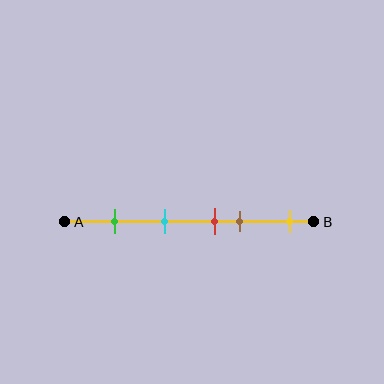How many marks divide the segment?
There are 5 marks dividing the segment.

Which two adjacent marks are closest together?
The red and brown marks are the closest adjacent pair.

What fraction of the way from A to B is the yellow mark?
The yellow mark is approximately 90% (0.9) of the way from A to B.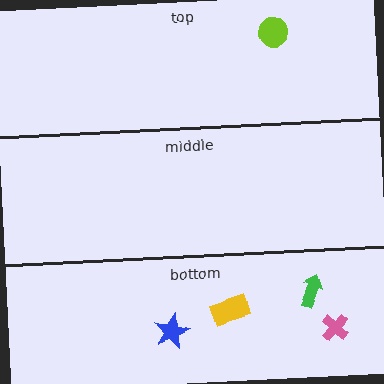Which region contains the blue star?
The bottom region.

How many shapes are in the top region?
1.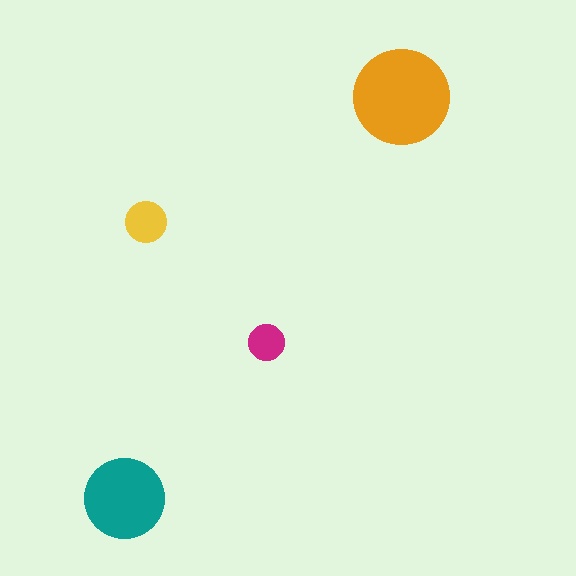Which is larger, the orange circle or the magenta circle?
The orange one.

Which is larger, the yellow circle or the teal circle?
The teal one.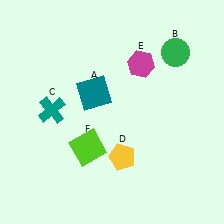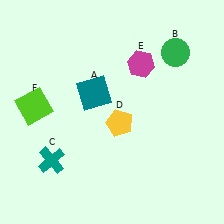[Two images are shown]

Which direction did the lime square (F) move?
The lime square (F) moved left.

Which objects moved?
The objects that moved are: the teal cross (C), the yellow pentagon (D), the lime square (F).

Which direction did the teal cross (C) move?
The teal cross (C) moved down.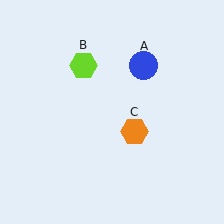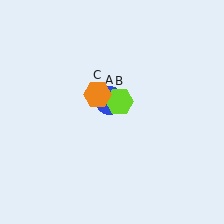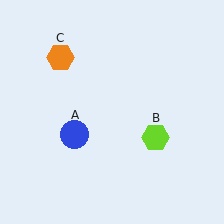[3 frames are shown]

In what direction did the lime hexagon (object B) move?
The lime hexagon (object B) moved down and to the right.